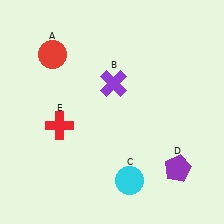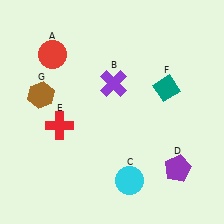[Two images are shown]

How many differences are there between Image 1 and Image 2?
There are 2 differences between the two images.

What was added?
A teal diamond (F), a brown hexagon (G) were added in Image 2.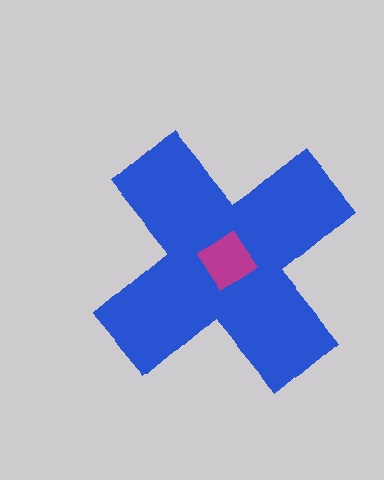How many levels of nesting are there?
2.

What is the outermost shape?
The blue cross.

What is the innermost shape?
The magenta diamond.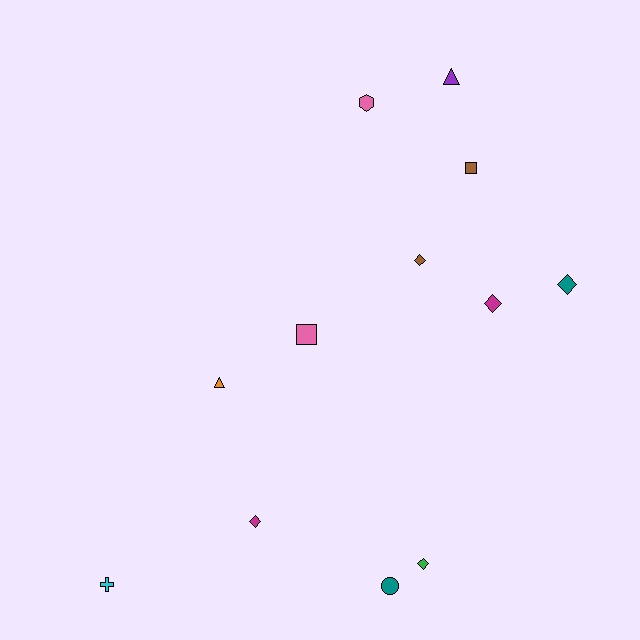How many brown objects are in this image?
There are 2 brown objects.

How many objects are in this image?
There are 12 objects.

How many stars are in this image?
There are no stars.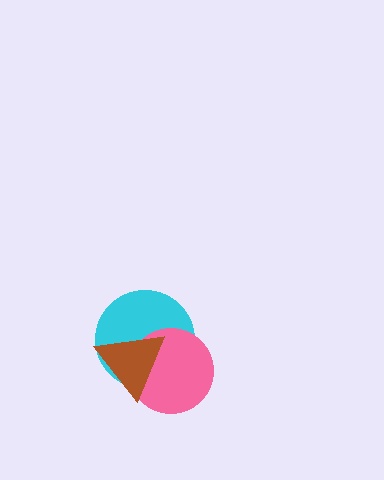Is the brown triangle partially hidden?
No, no other shape covers it.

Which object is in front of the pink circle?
The brown triangle is in front of the pink circle.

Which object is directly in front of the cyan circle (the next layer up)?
The pink circle is directly in front of the cyan circle.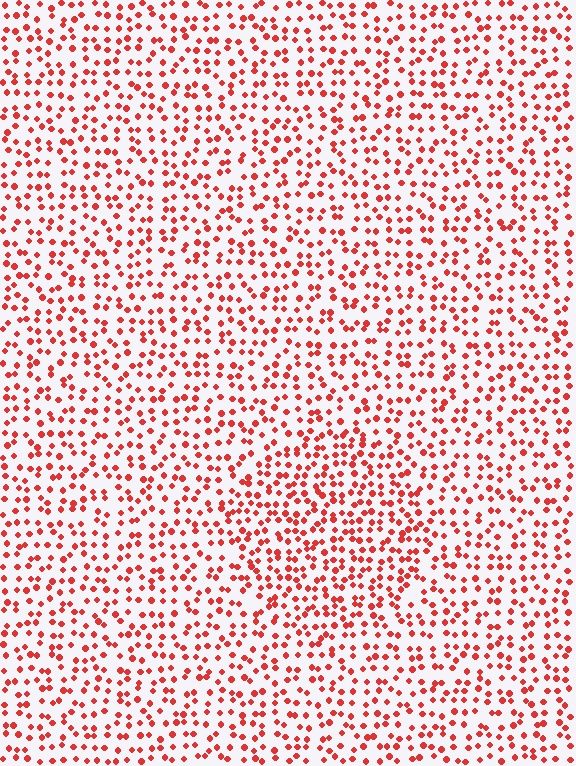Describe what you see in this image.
The image contains small red elements arranged at two different densities. A circle-shaped region is visible where the elements are more densely packed than the surrounding area.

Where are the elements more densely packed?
The elements are more densely packed inside the circle boundary.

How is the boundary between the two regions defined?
The boundary is defined by a change in element density (approximately 1.4x ratio). All elements are the same color, size, and shape.